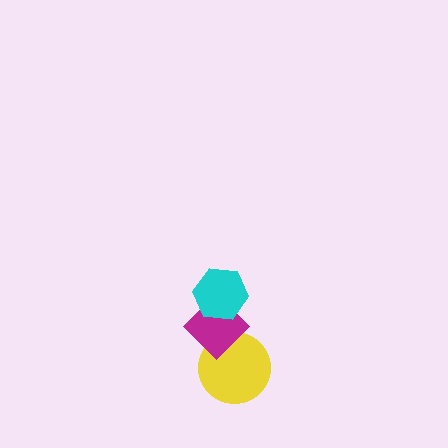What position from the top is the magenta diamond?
The magenta diamond is 2nd from the top.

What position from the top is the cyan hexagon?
The cyan hexagon is 1st from the top.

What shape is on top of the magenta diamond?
The cyan hexagon is on top of the magenta diamond.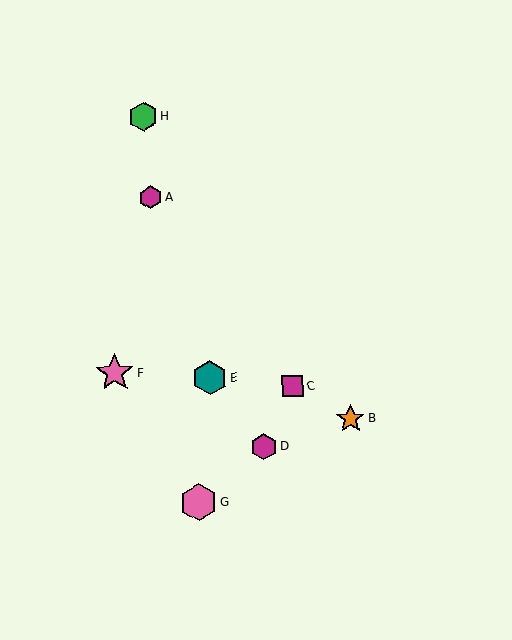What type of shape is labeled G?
Shape G is a pink hexagon.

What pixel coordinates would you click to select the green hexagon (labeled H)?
Click at (143, 117) to select the green hexagon H.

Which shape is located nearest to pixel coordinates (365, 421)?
The orange star (labeled B) at (351, 419) is nearest to that location.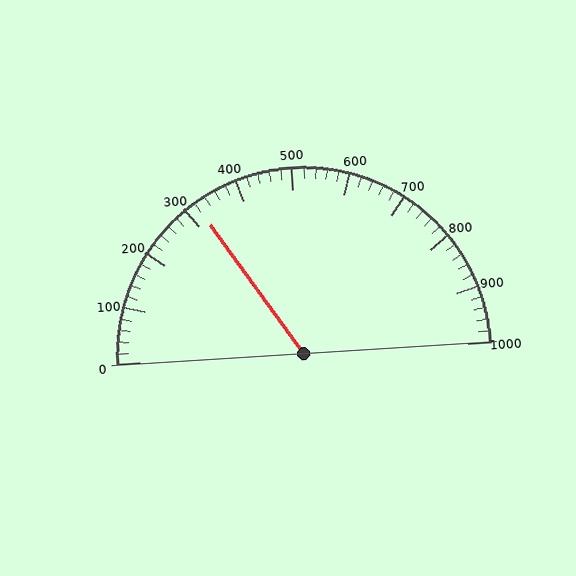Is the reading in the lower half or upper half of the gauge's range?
The reading is in the lower half of the range (0 to 1000).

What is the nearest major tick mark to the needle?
The nearest major tick mark is 300.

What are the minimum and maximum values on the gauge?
The gauge ranges from 0 to 1000.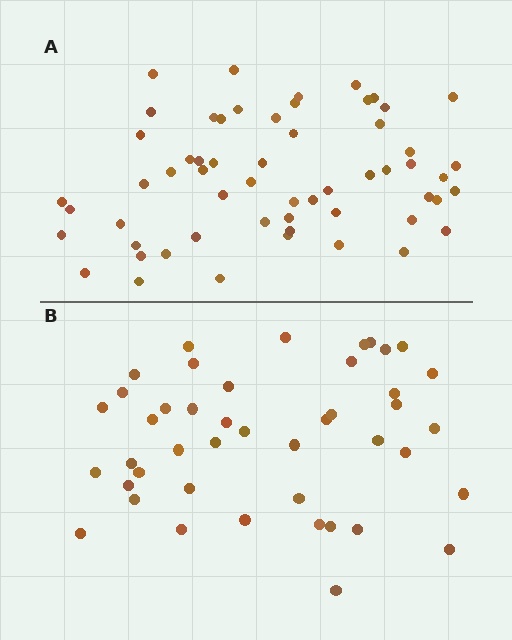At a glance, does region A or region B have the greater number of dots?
Region A (the top region) has more dots.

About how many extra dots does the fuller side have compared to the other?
Region A has approximately 15 more dots than region B.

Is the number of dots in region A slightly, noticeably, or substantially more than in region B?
Region A has noticeably more, but not dramatically so. The ratio is roughly 1.3 to 1.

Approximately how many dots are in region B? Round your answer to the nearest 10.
About 40 dots. (The exact count is 44, which rounds to 40.)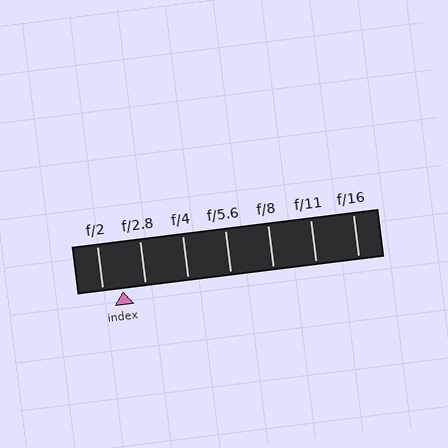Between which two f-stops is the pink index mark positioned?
The index mark is between f/2 and f/2.8.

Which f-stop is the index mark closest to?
The index mark is closest to f/2.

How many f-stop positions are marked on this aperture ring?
There are 7 f-stop positions marked.